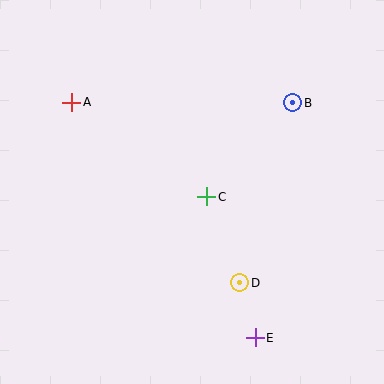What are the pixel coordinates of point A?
Point A is at (72, 102).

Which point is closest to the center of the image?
Point C at (207, 197) is closest to the center.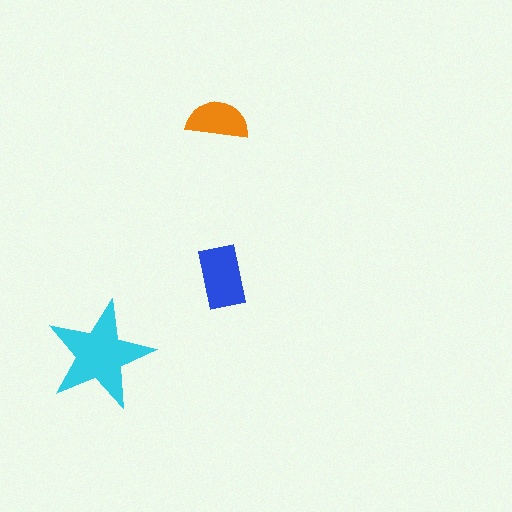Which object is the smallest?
The orange semicircle.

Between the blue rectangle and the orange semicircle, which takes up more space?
The blue rectangle.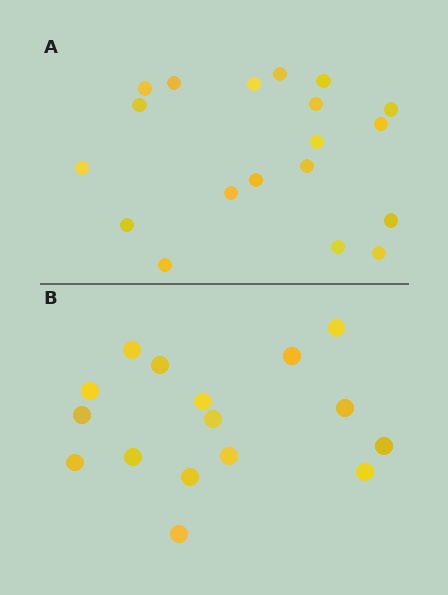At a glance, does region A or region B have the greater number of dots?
Region A (the top region) has more dots.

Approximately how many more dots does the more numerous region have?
Region A has just a few more — roughly 2 or 3 more dots than region B.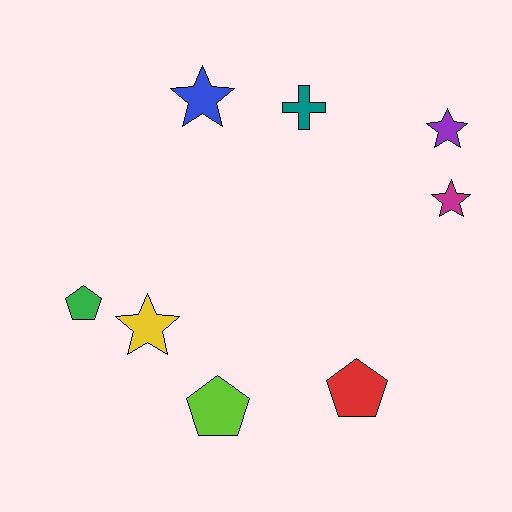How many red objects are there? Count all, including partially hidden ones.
There is 1 red object.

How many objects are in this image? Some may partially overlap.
There are 8 objects.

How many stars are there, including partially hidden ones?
There are 4 stars.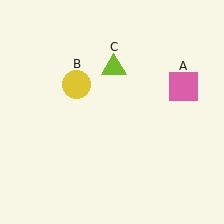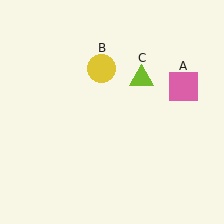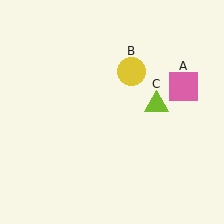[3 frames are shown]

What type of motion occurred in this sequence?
The yellow circle (object B), lime triangle (object C) rotated clockwise around the center of the scene.